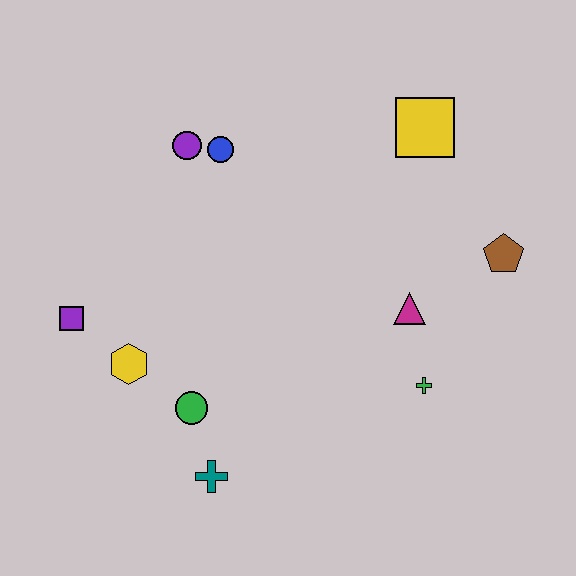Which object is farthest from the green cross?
The purple square is farthest from the green cross.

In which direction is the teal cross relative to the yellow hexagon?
The teal cross is below the yellow hexagon.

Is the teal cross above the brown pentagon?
No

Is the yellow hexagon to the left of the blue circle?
Yes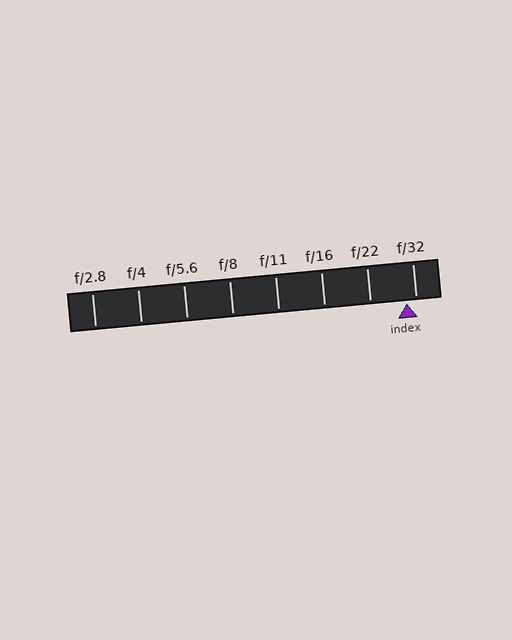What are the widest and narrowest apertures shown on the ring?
The widest aperture shown is f/2.8 and the narrowest is f/32.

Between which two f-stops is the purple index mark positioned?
The index mark is between f/22 and f/32.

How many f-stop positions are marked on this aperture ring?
There are 8 f-stop positions marked.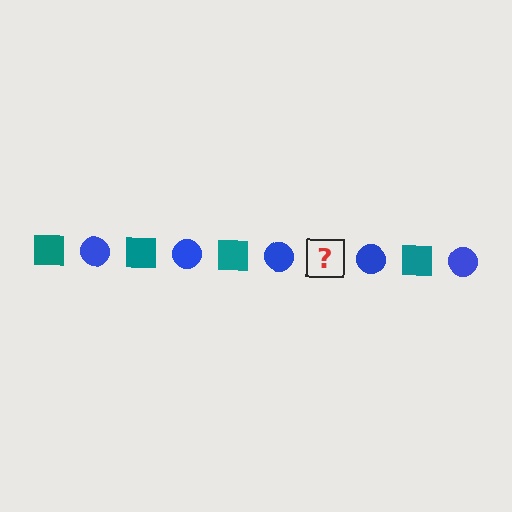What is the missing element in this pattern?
The missing element is a teal square.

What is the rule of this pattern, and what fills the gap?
The rule is that the pattern alternates between teal square and blue circle. The gap should be filled with a teal square.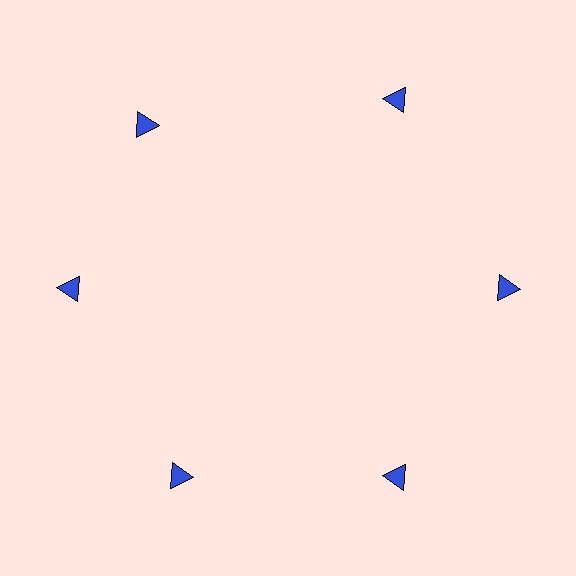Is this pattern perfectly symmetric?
No. The 6 blue triangles are arranged in a ring, but one element near the 11 o'clock position is rotated out of alignment along the ring, breaking the 6-fold rotational symmetry.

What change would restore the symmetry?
The symmetry would be restored by rotating it back into even spacing with its neighbors so that all 6 triangles sit at equal angles and equal distance from the center.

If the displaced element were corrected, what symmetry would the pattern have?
It would have 6-fold rotational symmetry — the pattern would map onto itself every 60 degrees.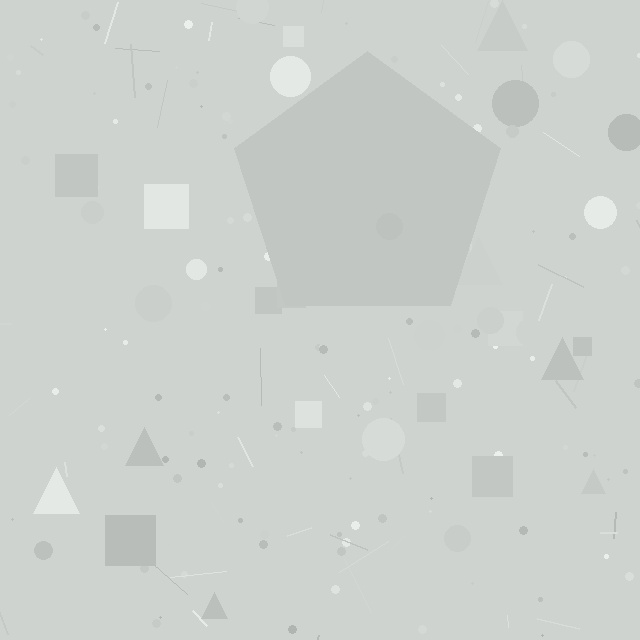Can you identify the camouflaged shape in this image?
The camouflaged shape is a pentagon.